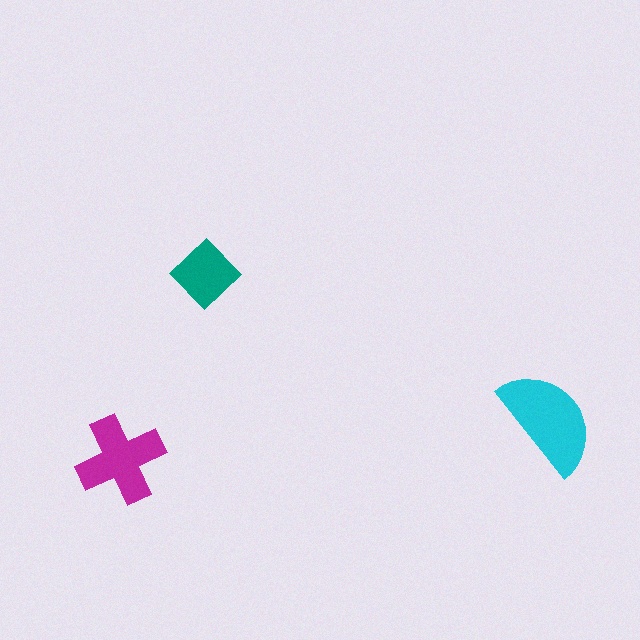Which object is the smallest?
The teal diamond.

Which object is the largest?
The cyan semicircle.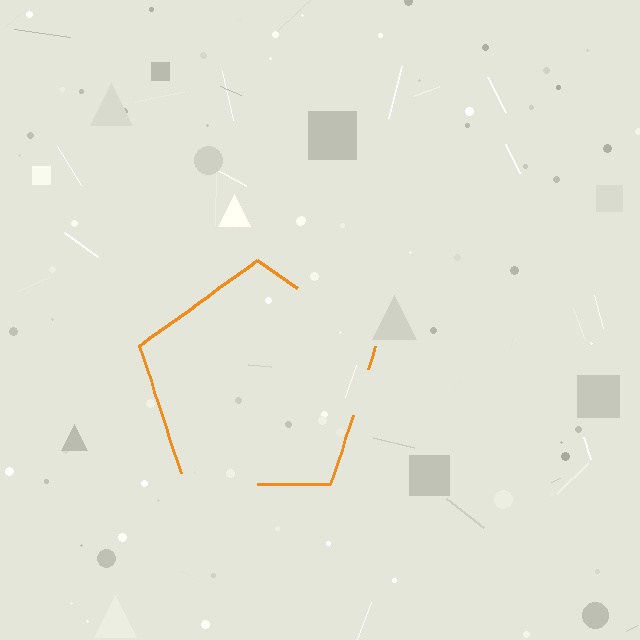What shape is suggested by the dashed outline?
The dashed outline suggests a pentagon.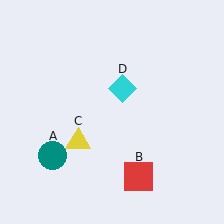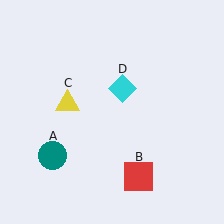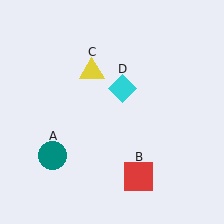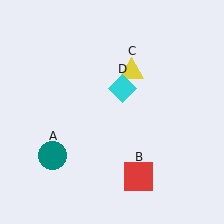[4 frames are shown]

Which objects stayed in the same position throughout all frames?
Teal circle (object A) and red square (object B) and cyan diamond (object D) remained stationary.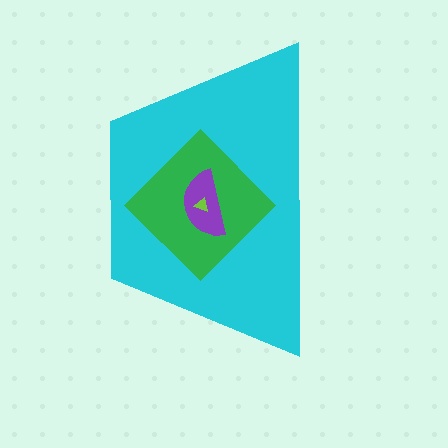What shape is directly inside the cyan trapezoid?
The green diamond.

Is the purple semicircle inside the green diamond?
Yes.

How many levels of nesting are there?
4.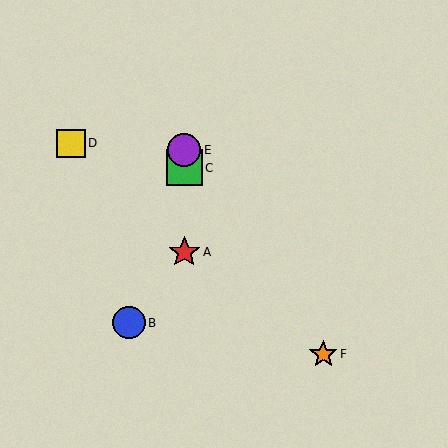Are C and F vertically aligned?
No, C is at x≈184 and F is at x≈323.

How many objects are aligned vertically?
3 objects (A, C, E) are aligned vertically.